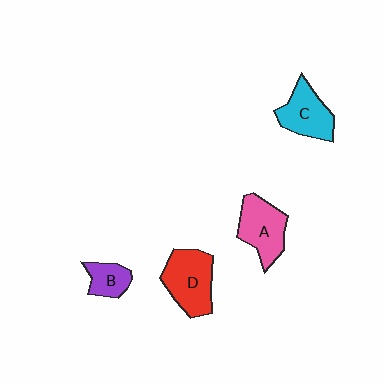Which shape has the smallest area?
Shape B (purple).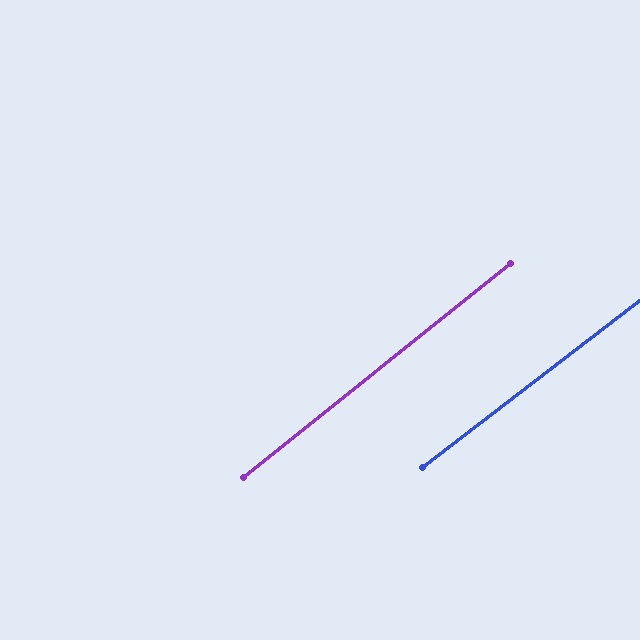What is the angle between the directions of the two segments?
Approximately 1 degree.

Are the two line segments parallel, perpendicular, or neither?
Parallel — their directions differ by only 1.3°.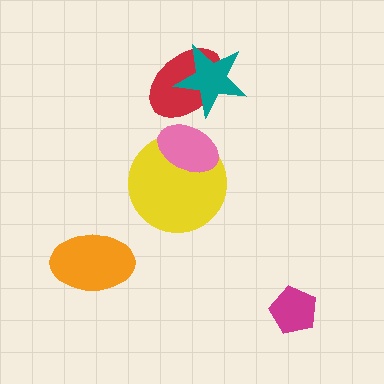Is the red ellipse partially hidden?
Yes, it is partially covered by another shape.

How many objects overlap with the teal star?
1 object overlaps with the teal star.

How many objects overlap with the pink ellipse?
2 objects overlap with the pink ellipse.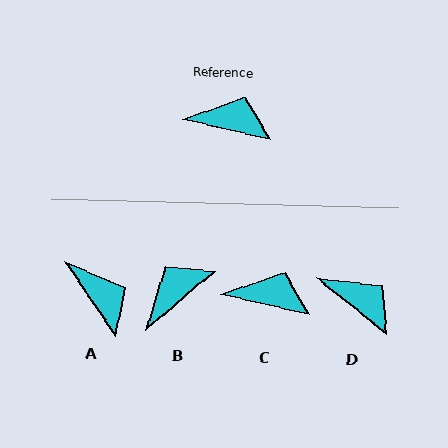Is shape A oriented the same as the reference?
No, it is off by about 43 degrees.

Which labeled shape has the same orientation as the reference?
C.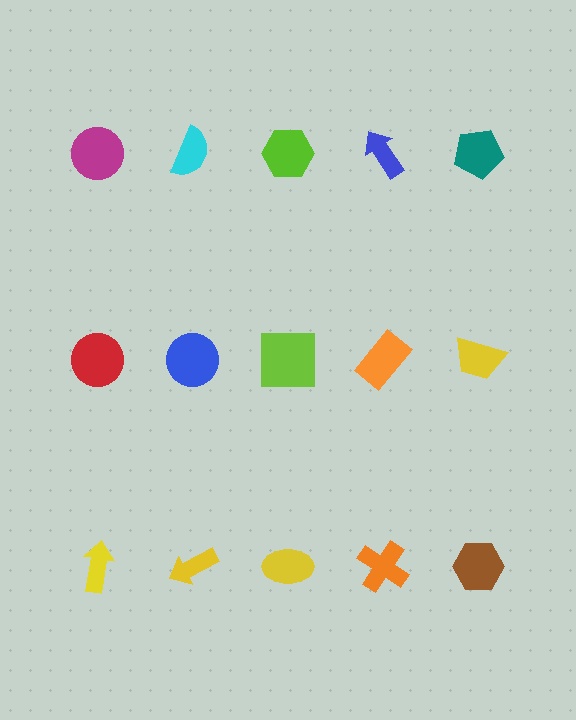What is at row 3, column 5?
A brown hexagon.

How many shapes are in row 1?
5 shapes.